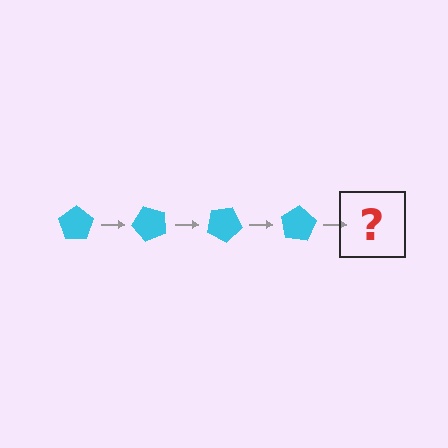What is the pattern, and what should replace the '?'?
The pattern is that the pentagon rotates 50 degrees each step. The '?' should be a cyan pentagon rotated 200 degrees.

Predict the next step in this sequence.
The next step is a cyan pentagon rotated 200 degrees.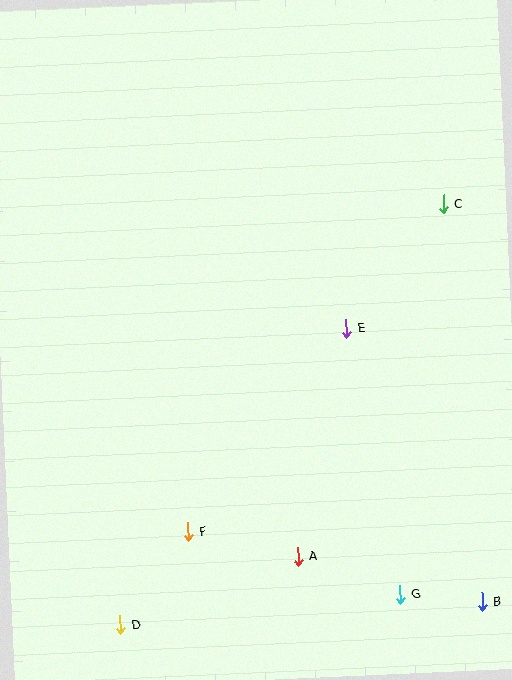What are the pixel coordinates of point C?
Point C is at (443, 204).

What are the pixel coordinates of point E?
Point E is at (346, 329).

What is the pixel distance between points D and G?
The distance between D and G is 282 pixels.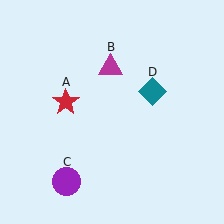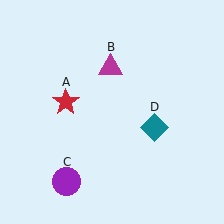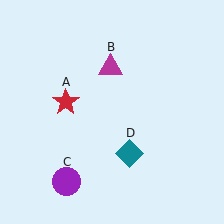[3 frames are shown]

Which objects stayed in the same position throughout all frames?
Red star (object A) and magenta triangle (object B) and purple circle (object C) remained stationary.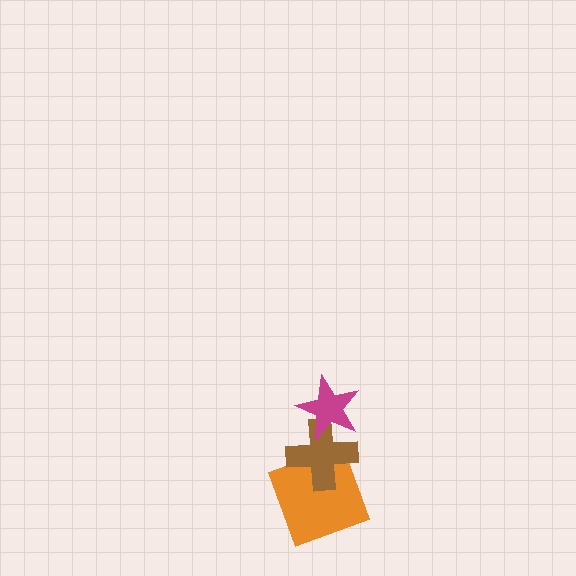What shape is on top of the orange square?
The brown cross is on top of the orange square.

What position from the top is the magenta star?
The magenta star is 1st from the top.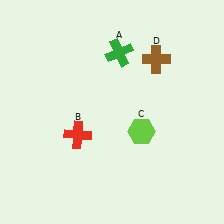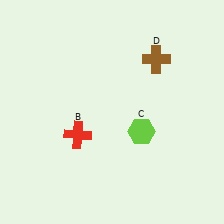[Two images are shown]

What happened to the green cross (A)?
The green cross (A) was removed in Image 2. It was in the top-right area of Image 1.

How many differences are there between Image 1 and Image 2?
There is 1 difference between the two images.